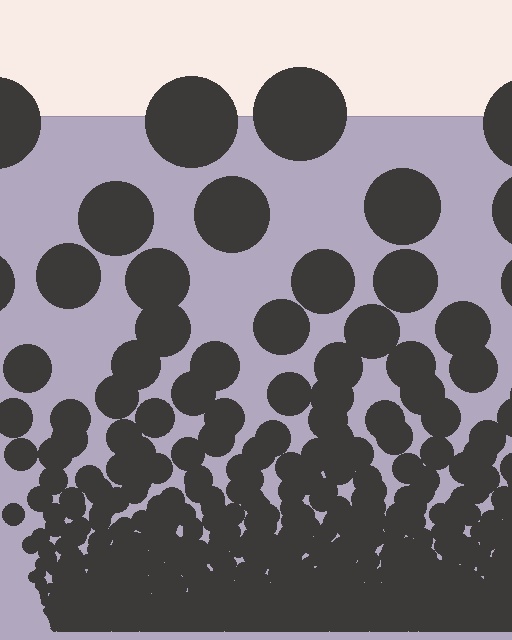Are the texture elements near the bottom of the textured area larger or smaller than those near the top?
Smaller. The gradient is inverted — elements near the bottom are smaller and denser.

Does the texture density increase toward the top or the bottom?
Density increases toward the bottom.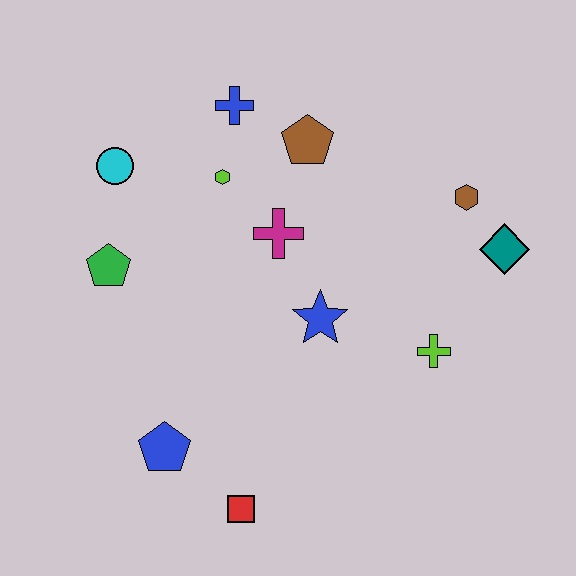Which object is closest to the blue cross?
The lime hexagon is closest to the blue cross.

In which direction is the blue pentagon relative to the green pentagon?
The blue pentagon is below the green pentagon.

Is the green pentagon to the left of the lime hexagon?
Yes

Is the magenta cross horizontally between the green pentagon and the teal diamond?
Yes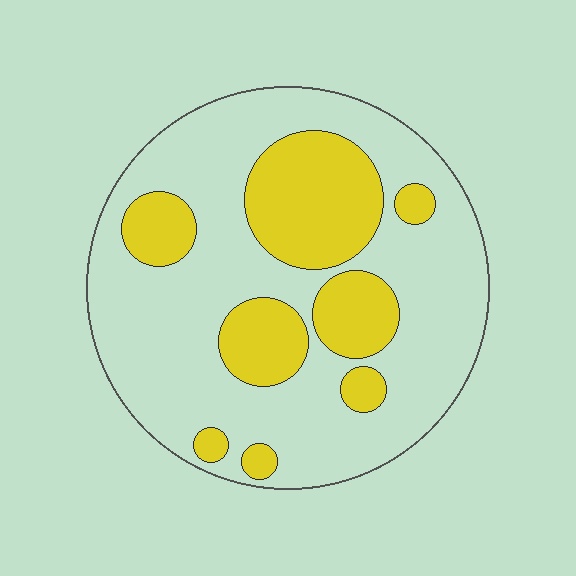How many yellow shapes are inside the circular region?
8.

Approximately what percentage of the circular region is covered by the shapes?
Approximately 30%.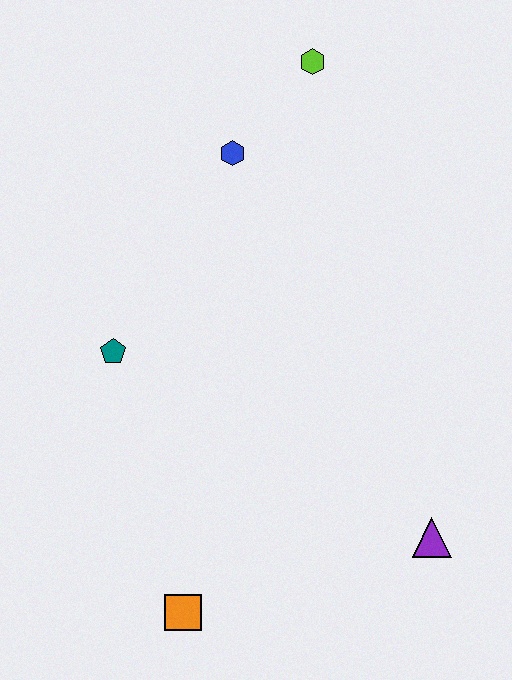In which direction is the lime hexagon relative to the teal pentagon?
The lime hexagon is above the teal pentagon.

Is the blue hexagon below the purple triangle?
No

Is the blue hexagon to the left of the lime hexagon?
Yes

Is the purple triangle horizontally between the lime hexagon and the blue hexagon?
No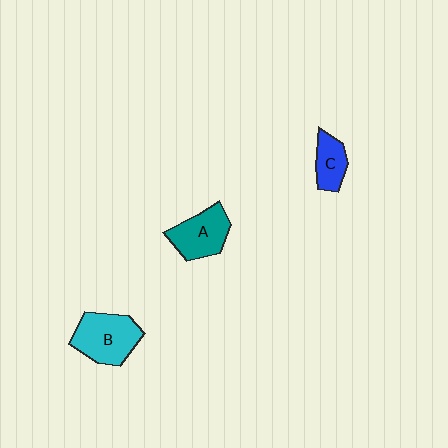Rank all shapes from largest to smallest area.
From largest to smallest: B (cyan), A (teal), C (blue).